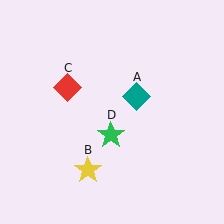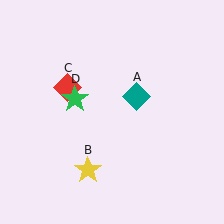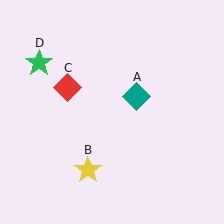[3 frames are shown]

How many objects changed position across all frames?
1 object changed position: green star (object D).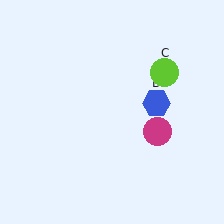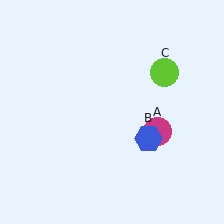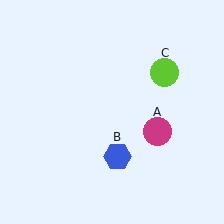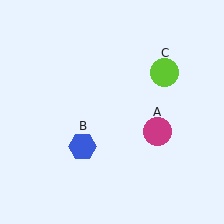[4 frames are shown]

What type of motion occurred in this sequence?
The blue hexagon (object B) rotated clockwise around the center of the scene.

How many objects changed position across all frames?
1 object changed position: blue hexagon (object B).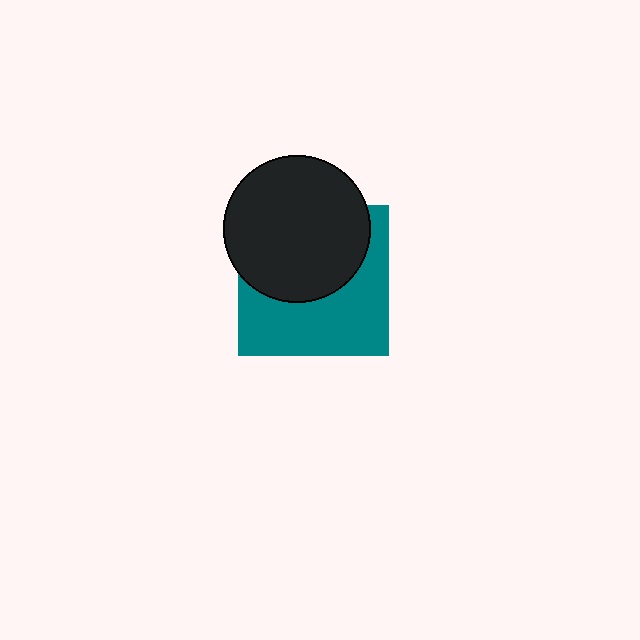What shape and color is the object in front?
The object in front is a black circle.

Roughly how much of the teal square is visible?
About half of it is visible (roughly 51%).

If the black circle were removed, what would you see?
You would see the complete teal square.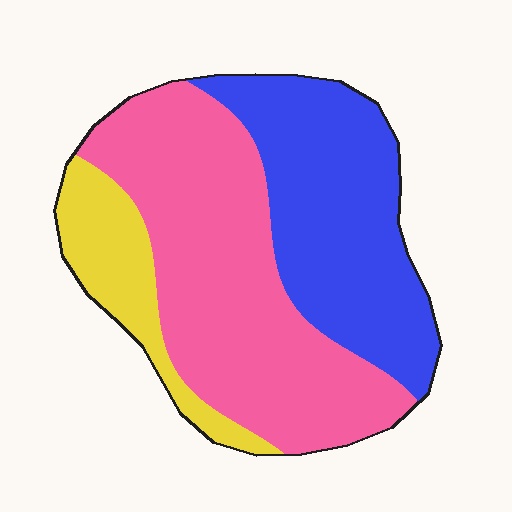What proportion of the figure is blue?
Blue takes up between a quarter and a half of the figure.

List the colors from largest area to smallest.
From largest to smallest: pink, blue, yellow.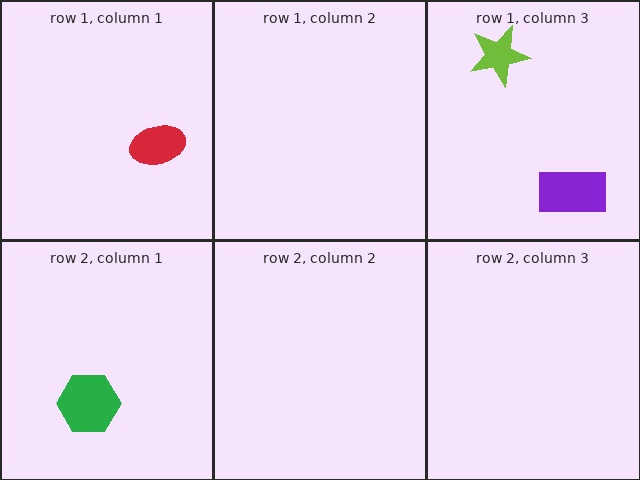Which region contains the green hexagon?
The row 2, column 1 region.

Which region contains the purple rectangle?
The row 1, column 3 region.